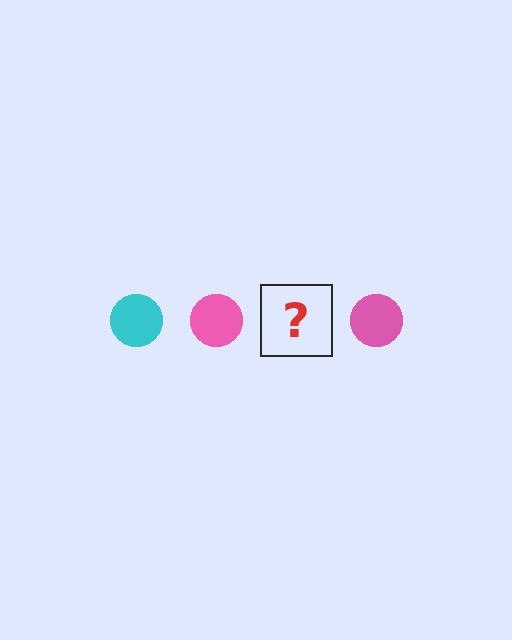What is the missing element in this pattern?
The missing element is a cyan circle.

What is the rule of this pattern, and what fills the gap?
The rule is that the pattern cycles through cyan, pink circles. The gap should be filled with a cyan circle.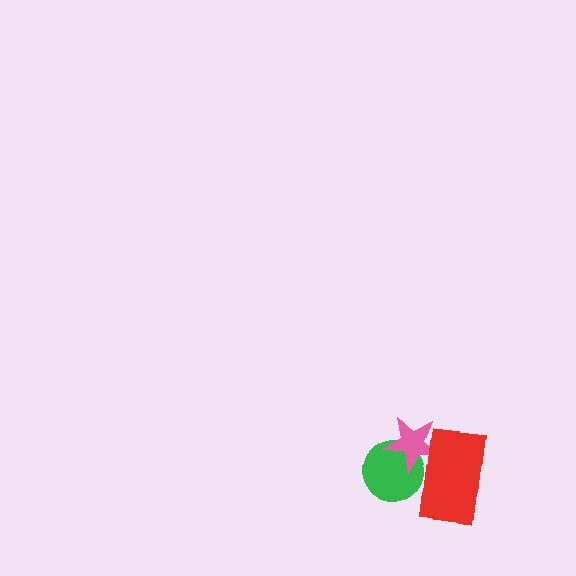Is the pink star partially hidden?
Yes, it is partially covered by another shape.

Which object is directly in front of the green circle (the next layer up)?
The pink star is directly in front of the green circle.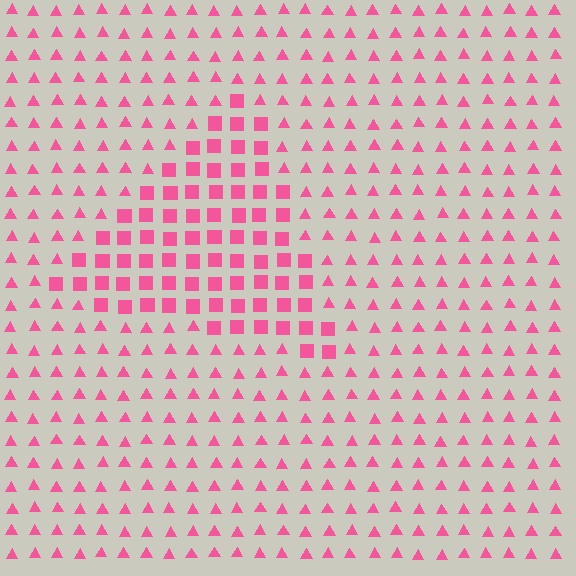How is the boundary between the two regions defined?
The boundary is defined by a change in element shape: squares inside vs. triangles outside. All elements share the same color and spacing.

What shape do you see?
I see a triangle.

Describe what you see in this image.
The image is filled with small pink elements arranged in a uniform grid. A triangle-shaped region contains squares, while the surrounding area contains triangles. The boundary is defined purely by the change in element shape.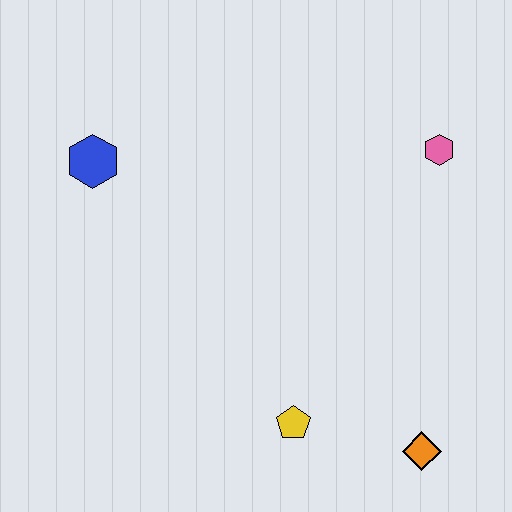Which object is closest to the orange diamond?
The yellow pentagon is closest to the orange diamond.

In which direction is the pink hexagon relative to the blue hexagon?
The pink hexagon is to the right of the blue hexagon.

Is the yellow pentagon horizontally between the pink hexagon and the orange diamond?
No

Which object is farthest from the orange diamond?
The blue hexagon is farthest from the orange diamond.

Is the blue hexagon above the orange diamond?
Yes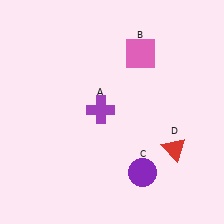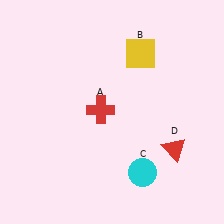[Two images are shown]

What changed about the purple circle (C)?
In Image 1, C is purple. In Image 2, it changed to cyan.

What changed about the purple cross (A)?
In Image 1, A is purple. In Image 2, it changed to red.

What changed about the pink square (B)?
In Image 1, B is pink. In Image 2, it changed to yellow.